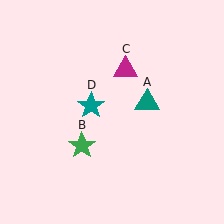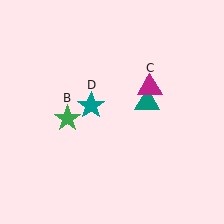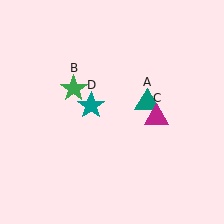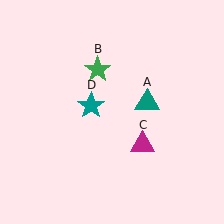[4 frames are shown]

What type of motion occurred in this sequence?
The green star (object B), magenta triangle (object C) rotated clockwise around the center of the scene.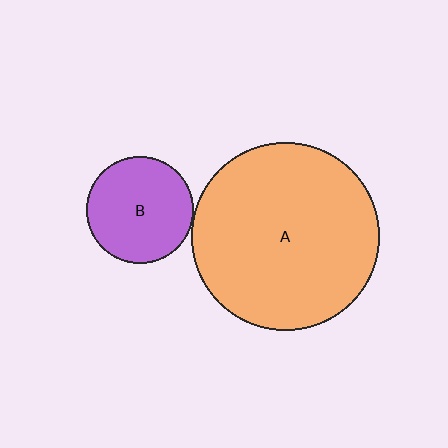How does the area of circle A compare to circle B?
Approximately 3.1 times.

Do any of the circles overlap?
No, none of the circles overlap.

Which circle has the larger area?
Circle A (orange).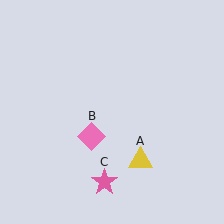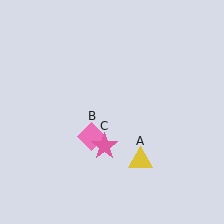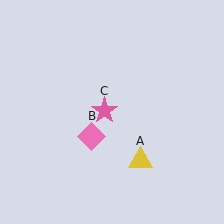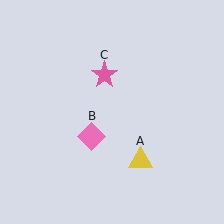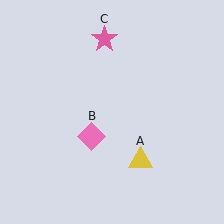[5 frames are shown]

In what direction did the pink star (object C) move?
The pink star (object C) moved up.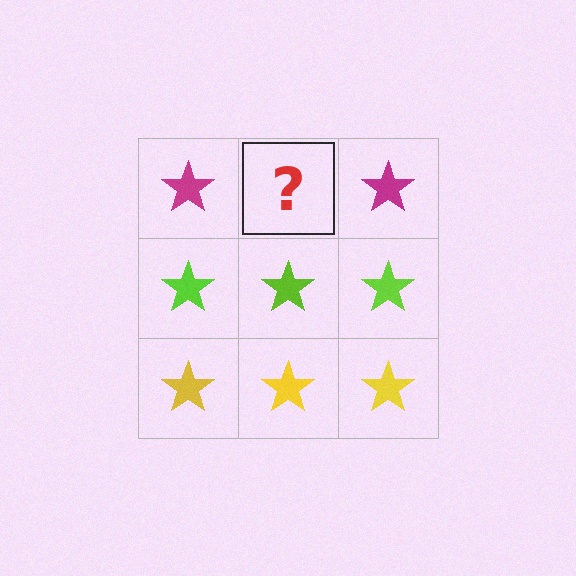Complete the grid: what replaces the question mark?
The question mark should be replaced with a magenta star.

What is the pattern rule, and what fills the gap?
The rule is that each row has a consistent color. The gap should be filled with a magenta star.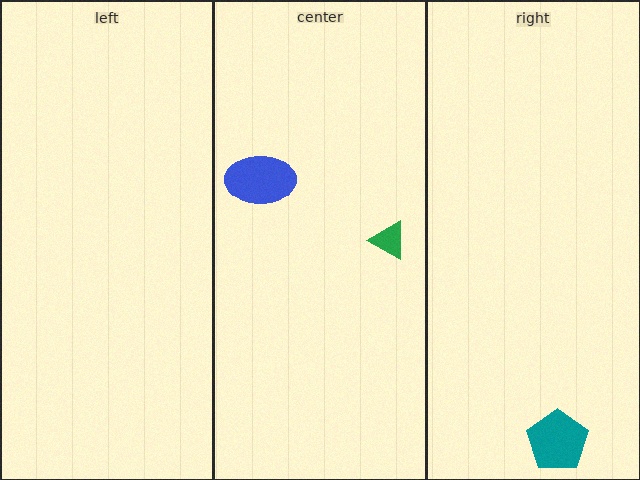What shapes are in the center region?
The green triangle, the blue ellipse.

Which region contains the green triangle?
The center region.